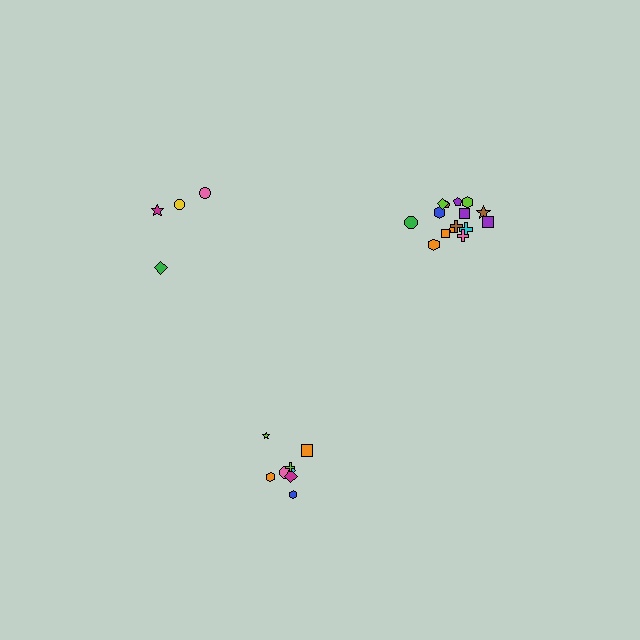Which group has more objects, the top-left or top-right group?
The top-right group.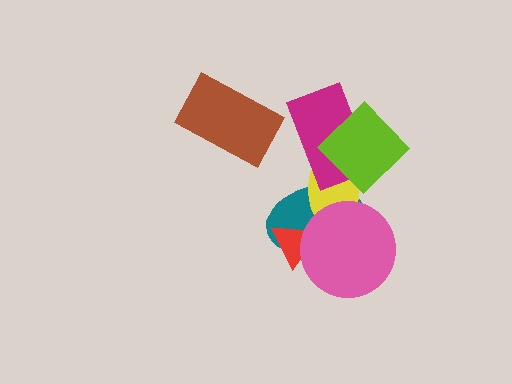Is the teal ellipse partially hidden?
Yes, it is partially covered by another shape.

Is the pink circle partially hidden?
No, no other shape covers it.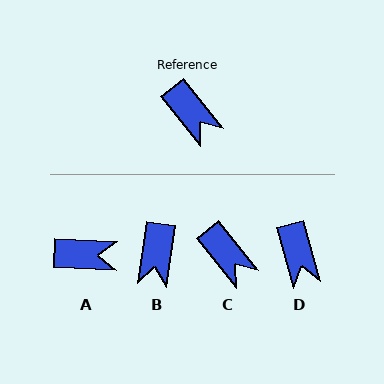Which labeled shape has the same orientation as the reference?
C.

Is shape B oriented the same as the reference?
No, it is off by about 47 degrees.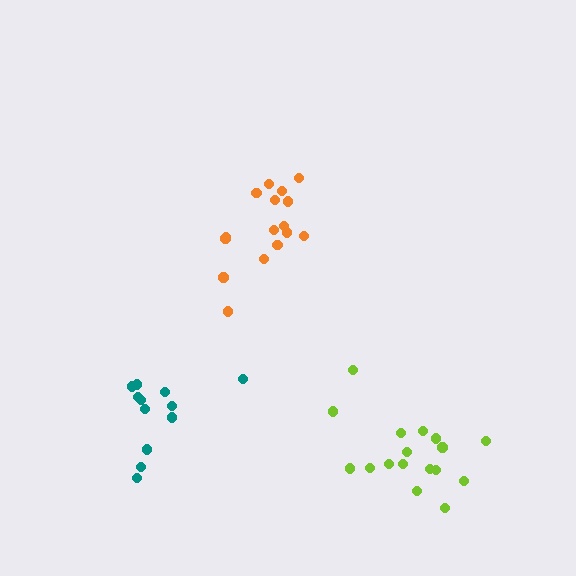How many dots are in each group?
Group 1: 16 dots, Group 2: 17 dots, Group 3: 12 dots (45 total).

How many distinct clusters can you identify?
There are 3 distinct clusters.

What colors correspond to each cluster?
The clusters are colored: orange, lime, teal.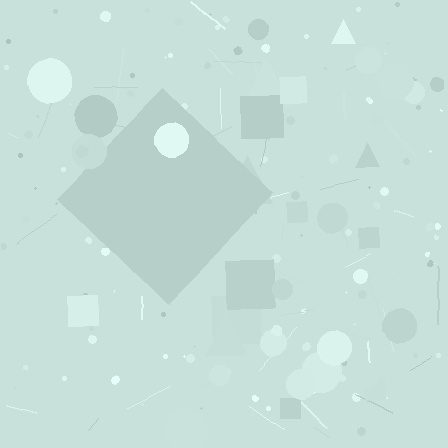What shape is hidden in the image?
A diamond is hidden in the image.